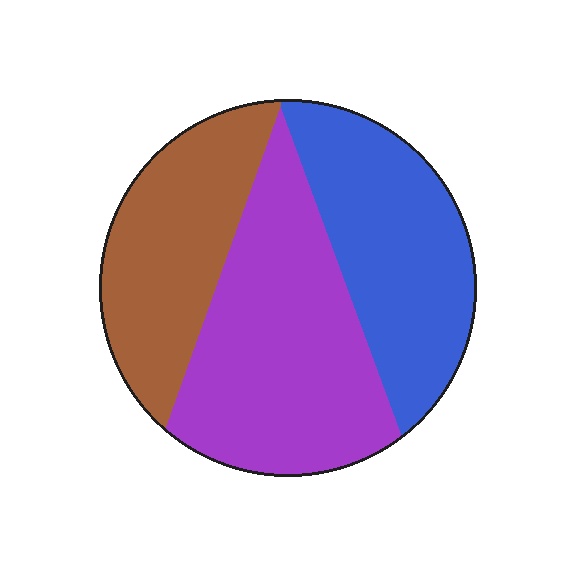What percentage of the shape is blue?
Blue covers 32% of the shape.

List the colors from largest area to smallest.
From largest to smallest: purple, blue, brown.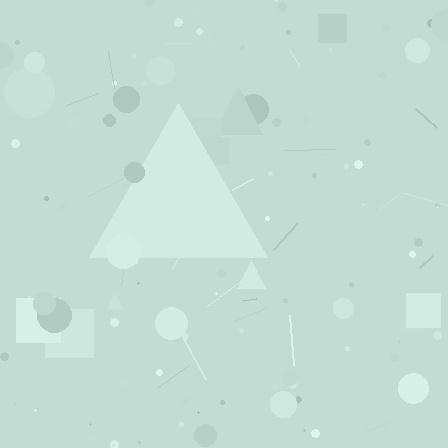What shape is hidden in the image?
A triangle is hidden in the image.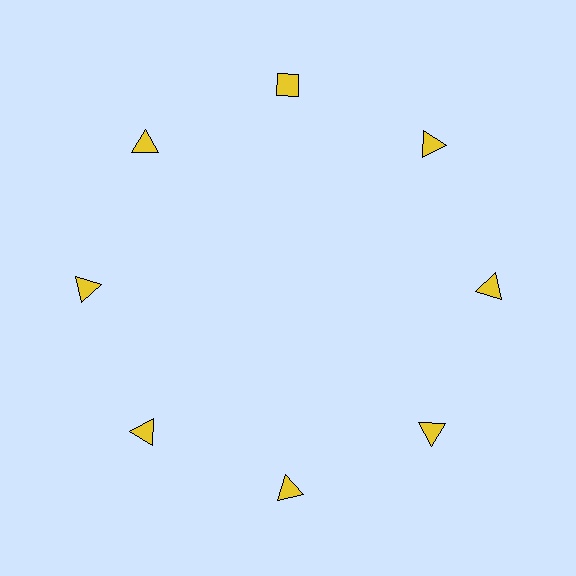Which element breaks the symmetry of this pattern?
The yellow diamond at roughly the 12 o'clock position breaks the symmetry. All other shapes are yellow triangles.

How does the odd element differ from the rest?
It has a different shape: diamond instead of triangle.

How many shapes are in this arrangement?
There are 8 shapes arranged in a ring pattern.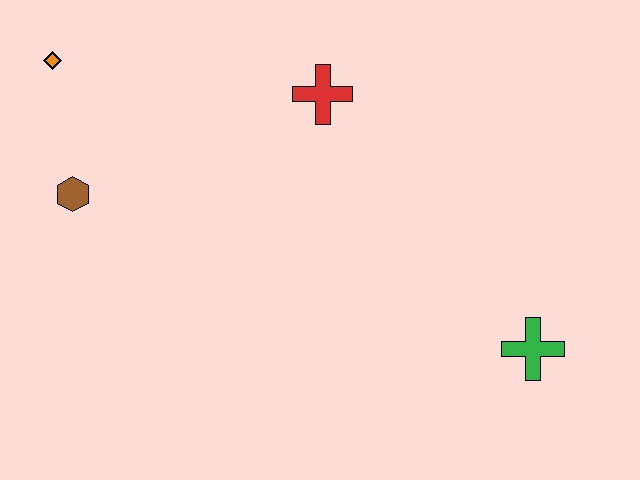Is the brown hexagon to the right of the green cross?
No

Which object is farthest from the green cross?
The orange diamond is farthest from the green cross.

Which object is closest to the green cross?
The red cross is closest to the green cross.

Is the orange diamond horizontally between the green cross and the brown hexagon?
No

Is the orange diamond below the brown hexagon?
No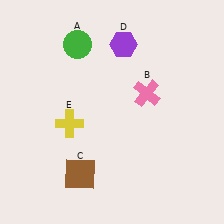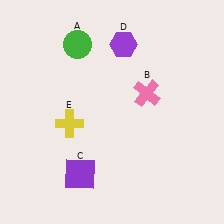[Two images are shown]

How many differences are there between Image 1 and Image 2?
There is 1 difference between the two images.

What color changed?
The square (C) changed from brown in Image 1 to purple in Image 2.